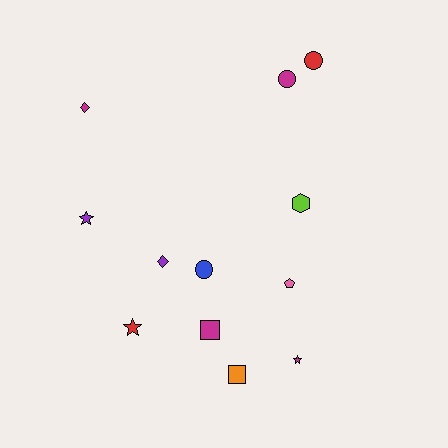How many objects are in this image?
There are 12 objects.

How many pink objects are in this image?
There is 1 pink object.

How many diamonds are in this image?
There are 2 diamonds.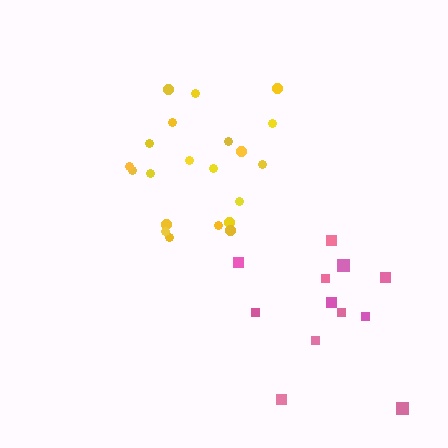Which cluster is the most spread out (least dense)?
Pink.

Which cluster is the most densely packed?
Yellow.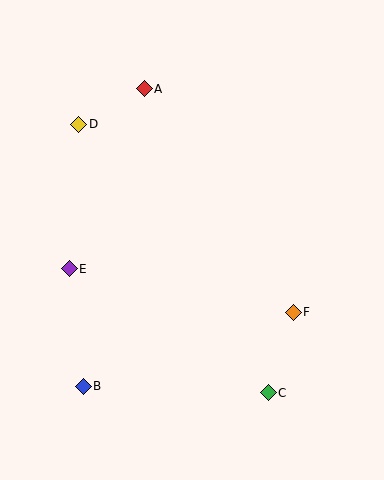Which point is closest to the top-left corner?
Point D is closest to the top-left corner.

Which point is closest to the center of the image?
Point F at (293, 312) is closest to the center.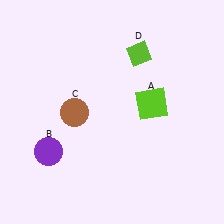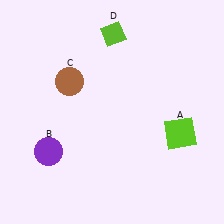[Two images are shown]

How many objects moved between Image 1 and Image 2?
3 objects moved between the two images.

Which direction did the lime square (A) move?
The lime square (A) moved down.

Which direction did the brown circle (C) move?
The brown circle (C) moved up.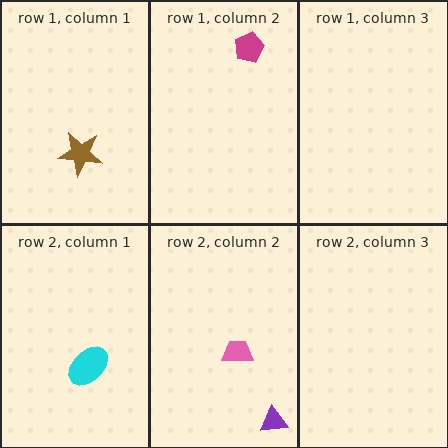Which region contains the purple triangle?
The row 2, column 2 region.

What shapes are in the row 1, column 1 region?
The brown star.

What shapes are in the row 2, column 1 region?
The cyan ellipse.